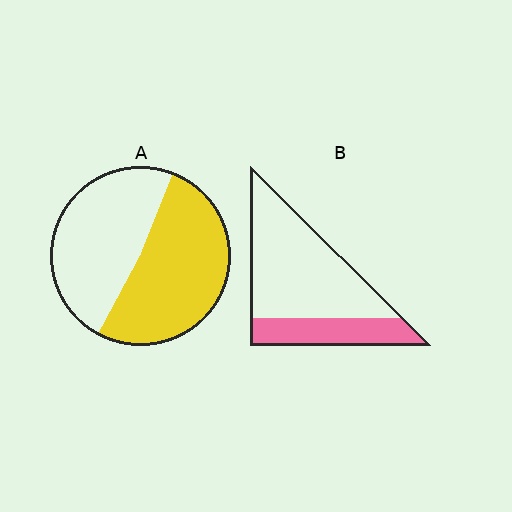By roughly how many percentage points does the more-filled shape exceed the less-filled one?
By roughly 25 percentage points (A over B).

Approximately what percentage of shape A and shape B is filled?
A is approximately 50% and B is approximately 30%.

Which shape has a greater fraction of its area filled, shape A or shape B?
Shape A.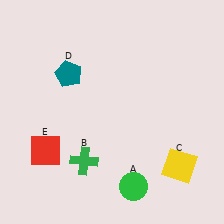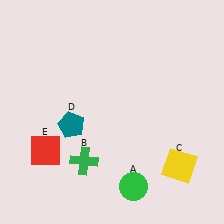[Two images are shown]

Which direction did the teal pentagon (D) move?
The teal pentagon (D) moved down.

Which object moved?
The teal pentagon (D) moved down.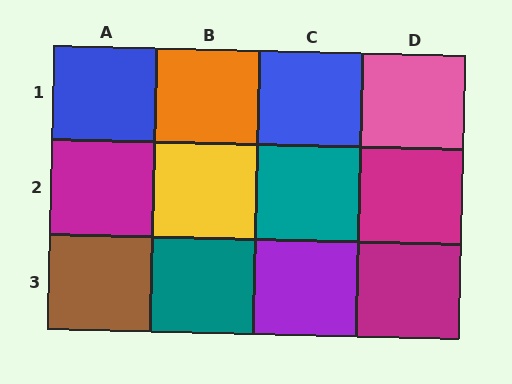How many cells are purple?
1 cell is purple.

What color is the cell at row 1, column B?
Orange.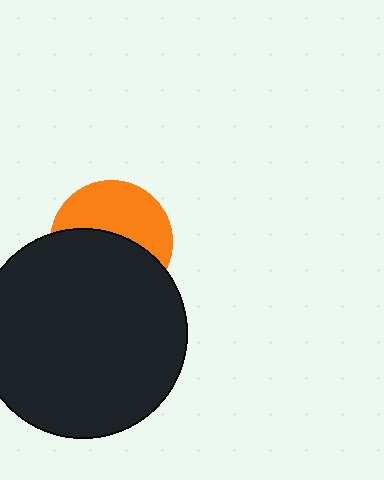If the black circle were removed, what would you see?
You would see the complete orange circle.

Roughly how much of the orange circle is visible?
About half of it is visible (roughly 47%).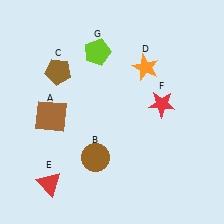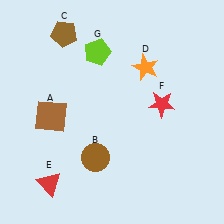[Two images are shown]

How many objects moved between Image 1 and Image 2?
1 object moved between the two images.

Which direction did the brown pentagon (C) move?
The brown pentagon (C) moved up.